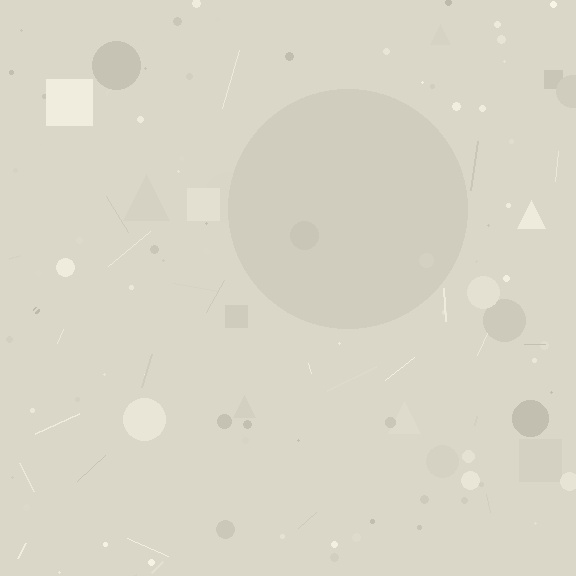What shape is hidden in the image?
A circle is hidden in the image.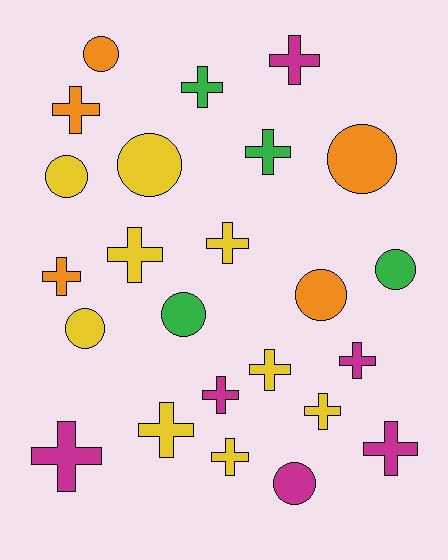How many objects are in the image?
There are 24 objects.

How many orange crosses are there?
There are 2 orange crosses.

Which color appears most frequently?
Yellow, with 9 objects.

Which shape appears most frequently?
Cross, with 15 objects.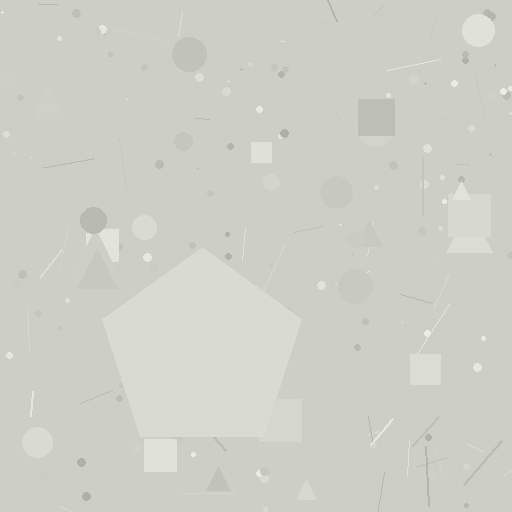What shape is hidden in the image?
A pentagon is hidden in the image.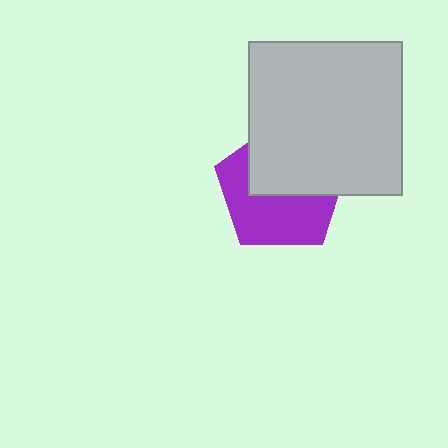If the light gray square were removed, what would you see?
You would see the complete purple pentagon.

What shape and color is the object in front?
The object in front is a light gray square.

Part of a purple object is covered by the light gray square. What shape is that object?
It is a pentagon.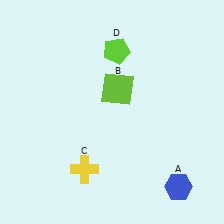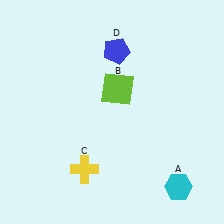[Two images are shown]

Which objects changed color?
A changed from blue to cyan. D changed from lime to blue.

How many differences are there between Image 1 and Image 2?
There are 2 differences between the two images.